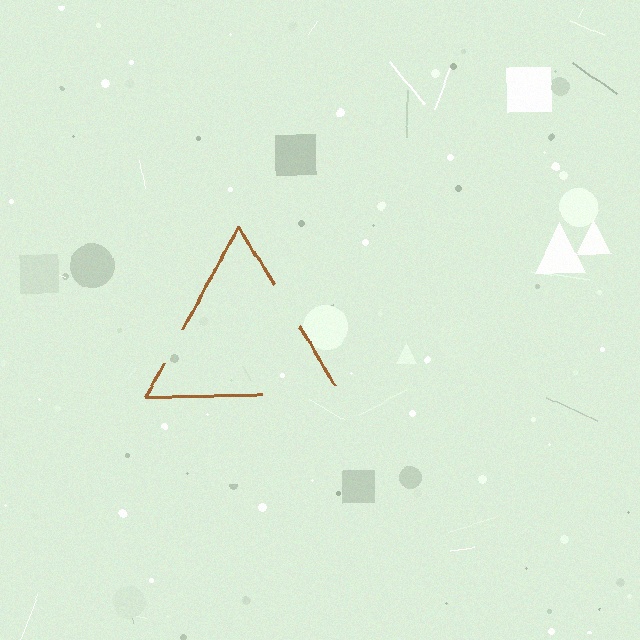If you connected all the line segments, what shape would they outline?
They would outline a triangle.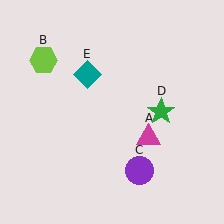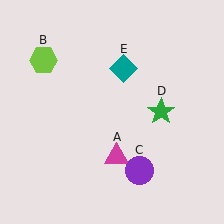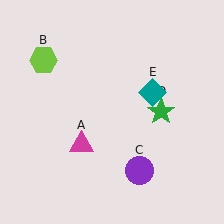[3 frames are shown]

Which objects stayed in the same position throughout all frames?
Lime hexagon (object B) and purple circle (object C) and green star (object D) remained stationary.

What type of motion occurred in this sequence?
The magenta triangle (object A), teal diamond (object E) rotated clockwise around the center of the scene.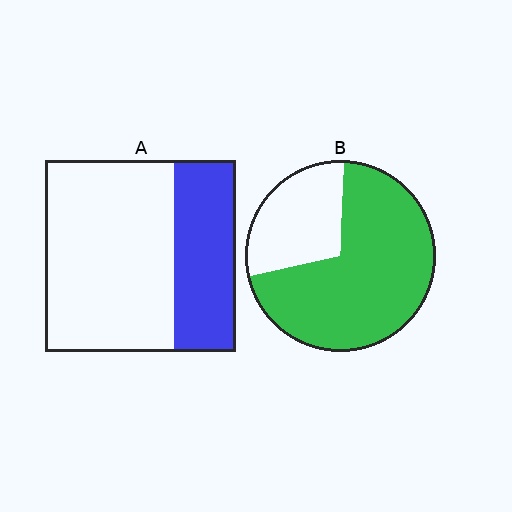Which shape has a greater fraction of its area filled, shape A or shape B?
Shape B.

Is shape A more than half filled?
No.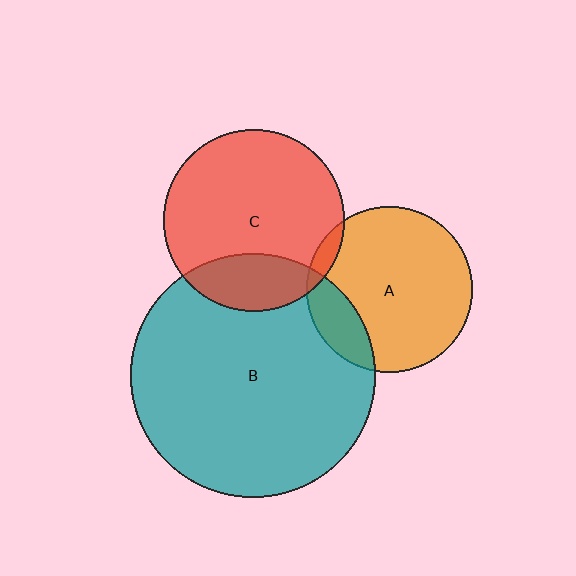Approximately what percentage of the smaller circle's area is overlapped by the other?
Approximately 20%.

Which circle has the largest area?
Circle B (teal).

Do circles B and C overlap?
Yes.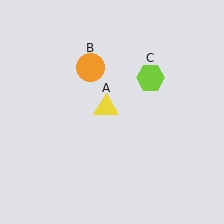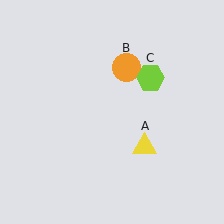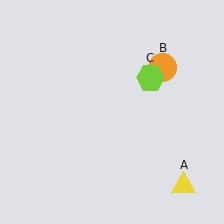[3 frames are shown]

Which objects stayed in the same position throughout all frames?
Lime hexagon (object C) remained stationary.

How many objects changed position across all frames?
2 objects changed position: yellow triangle (object A), orange circle (object B).